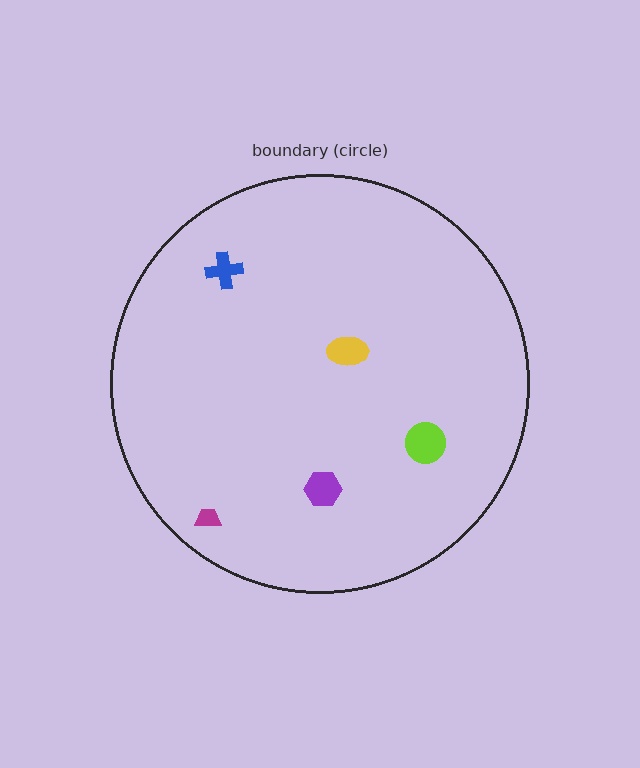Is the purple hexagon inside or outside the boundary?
Inside.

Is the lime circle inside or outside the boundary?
Inside.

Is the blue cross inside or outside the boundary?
Inside.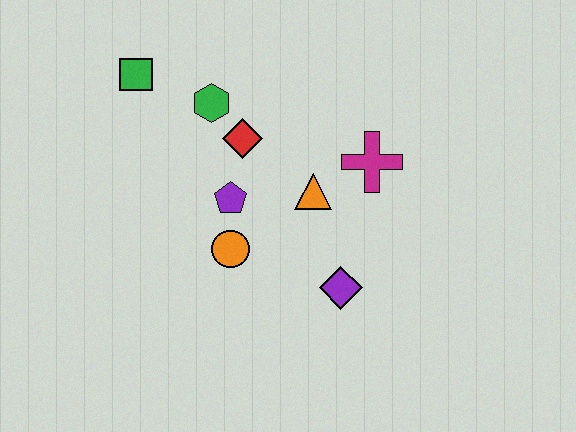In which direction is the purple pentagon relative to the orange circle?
The purple pentagon is above the orange circle.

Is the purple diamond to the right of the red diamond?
Yes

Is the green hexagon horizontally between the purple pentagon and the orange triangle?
No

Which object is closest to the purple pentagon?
The orange circle is closest to the purple pentagon.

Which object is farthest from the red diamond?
The purple diamond is farthest from the red diamond.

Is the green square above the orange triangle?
Yes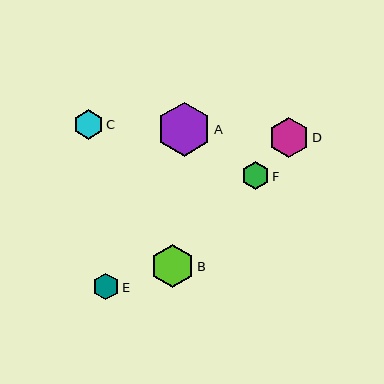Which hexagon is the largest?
Hexagon A is the largest with a size of approximately 54 pixels.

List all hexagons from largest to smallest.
From largest to smallest: A, B, D, C, F, E.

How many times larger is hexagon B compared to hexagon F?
Hexagon B is approximately 1.5 times the size of hexagon F.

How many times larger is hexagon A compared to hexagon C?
Hexagon A is approximately 1.8 times the size of hexagon C.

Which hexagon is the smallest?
Hexagon E is the smallest with a size of approximately 27 pixels.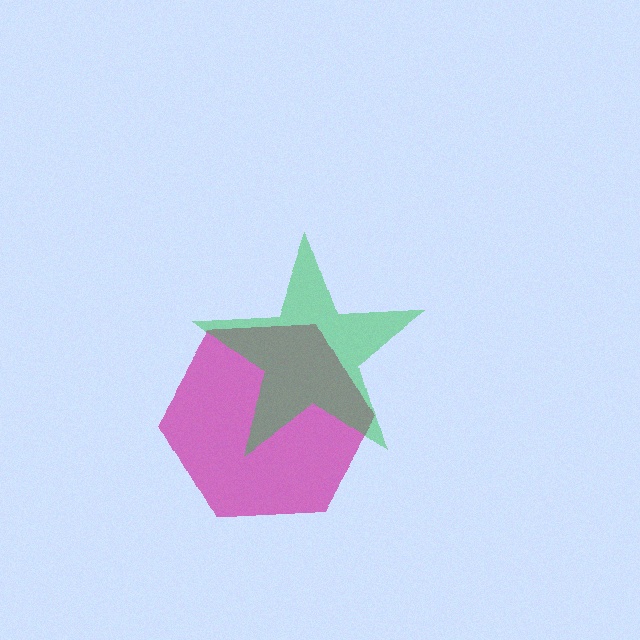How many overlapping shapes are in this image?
There are 2 overlapping shapes in the image.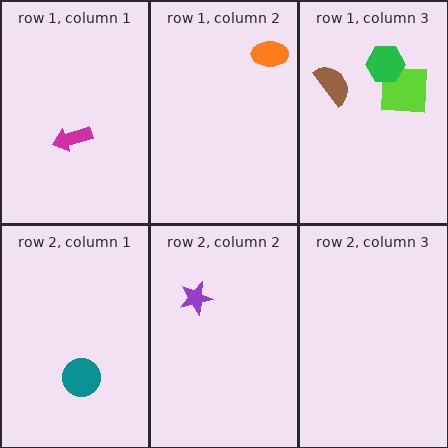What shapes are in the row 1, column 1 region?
The magenta arrow.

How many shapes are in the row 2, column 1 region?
1.